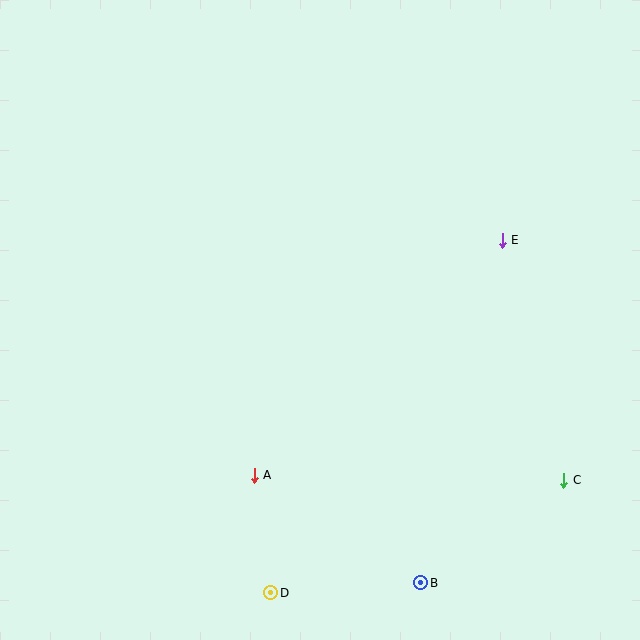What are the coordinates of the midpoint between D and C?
The midpoint between D and C is at (417, 537).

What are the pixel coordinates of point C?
Point C is at (564, 481).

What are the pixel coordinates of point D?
Point D is at (271, 593).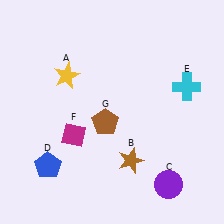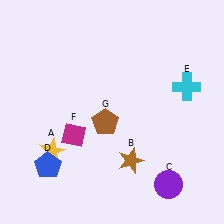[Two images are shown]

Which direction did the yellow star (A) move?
The yellow star (A) moved down.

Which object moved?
The yellow star (A) moved down.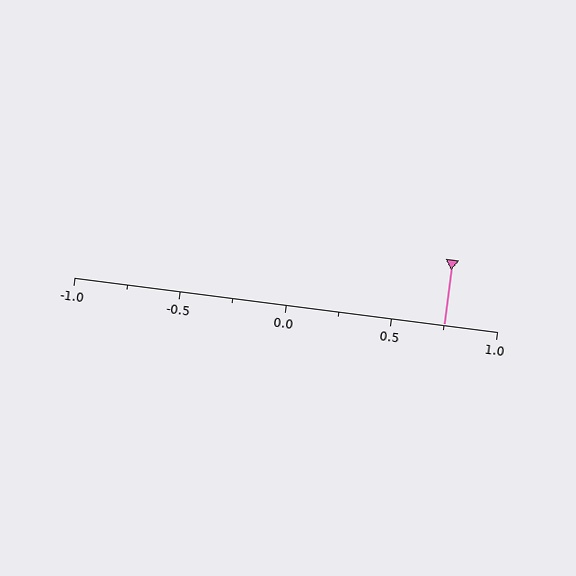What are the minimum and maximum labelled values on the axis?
The axis runs from -1.0 to 1.0.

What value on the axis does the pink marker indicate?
The marker indicates approximately 0.75.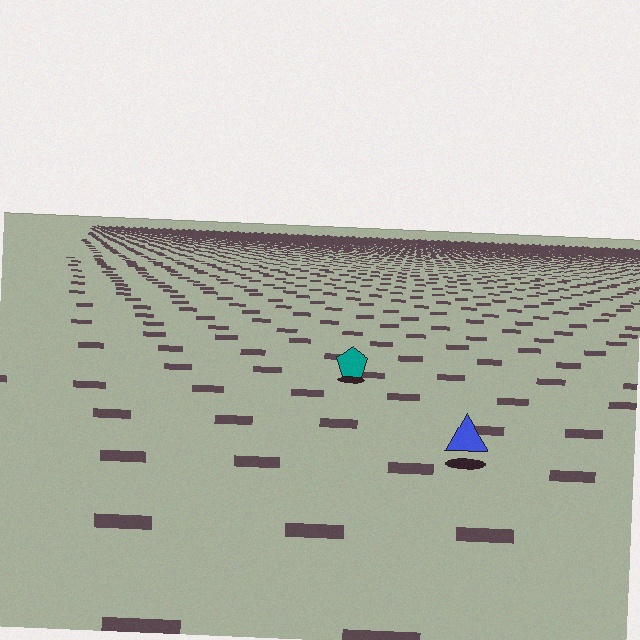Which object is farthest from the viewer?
The teal pentagon is farthest from the viewer. It appears smaller and the ground texture around it is denser.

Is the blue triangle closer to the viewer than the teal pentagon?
Yes. The blue triangle is closer — you can tell from the texture gradient: the ground texture is coarser near it.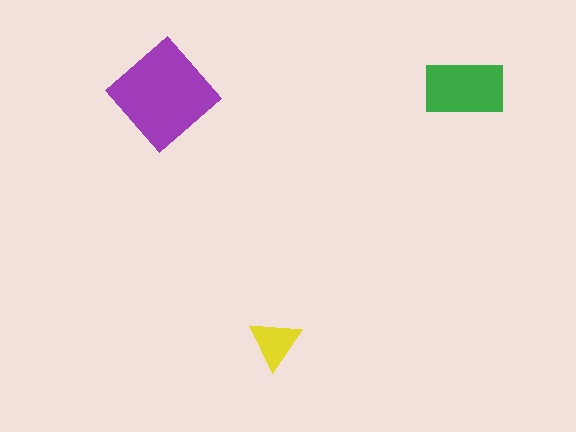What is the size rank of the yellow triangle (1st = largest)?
3rd.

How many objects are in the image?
There are 3 objects in the image.